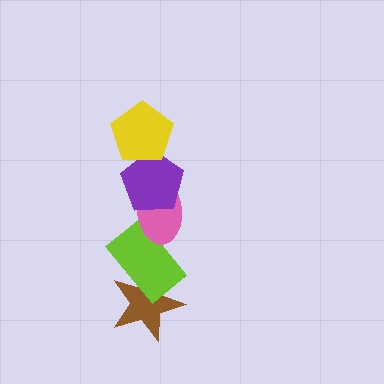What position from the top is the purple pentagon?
The purple pentagon is 2nd from the top.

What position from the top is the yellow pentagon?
The yellow pentagon is 1st from the top.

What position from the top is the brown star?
The brown star is 5th from the top.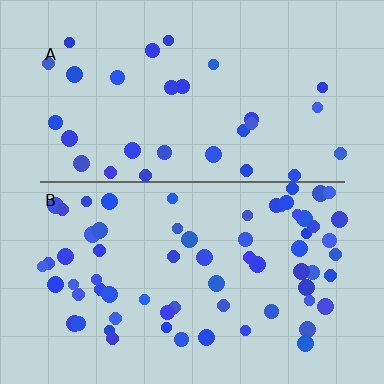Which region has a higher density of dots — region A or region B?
B (the bottom).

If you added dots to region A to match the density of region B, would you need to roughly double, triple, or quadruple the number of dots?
Approximately double.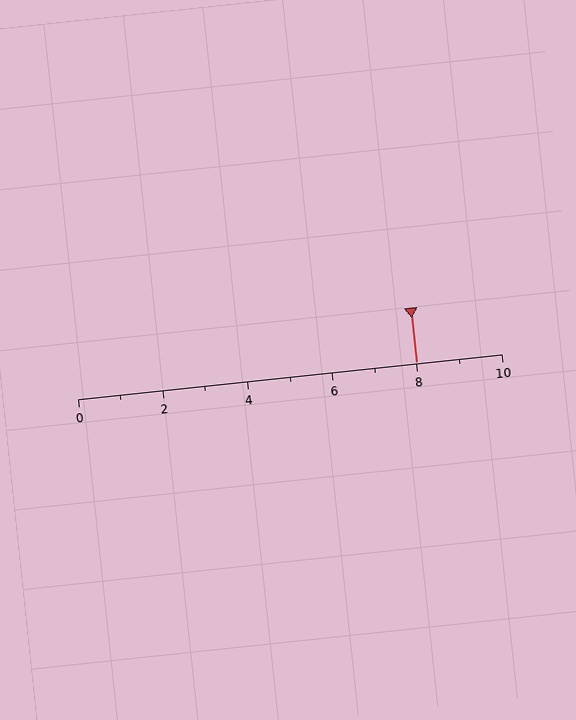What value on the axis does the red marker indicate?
The marker indicates approximately 8.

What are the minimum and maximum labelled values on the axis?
The axis runs from 0 to 10.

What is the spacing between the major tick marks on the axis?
The major ticks are spaced 2 apart.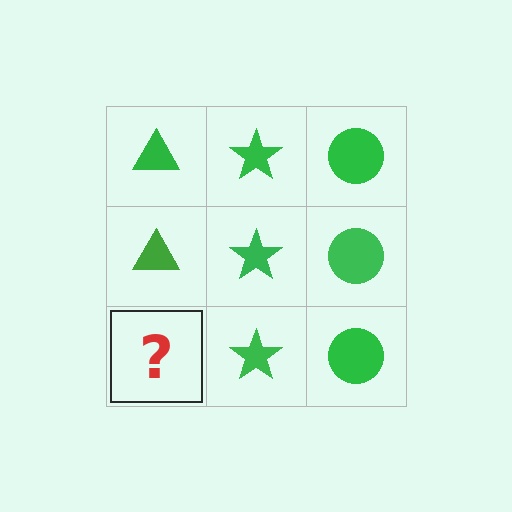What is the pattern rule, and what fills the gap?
The rule is that each column has a consistent shape. The gap should be filled with a green triangle.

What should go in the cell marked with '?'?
The missing cell should contain a green triangle.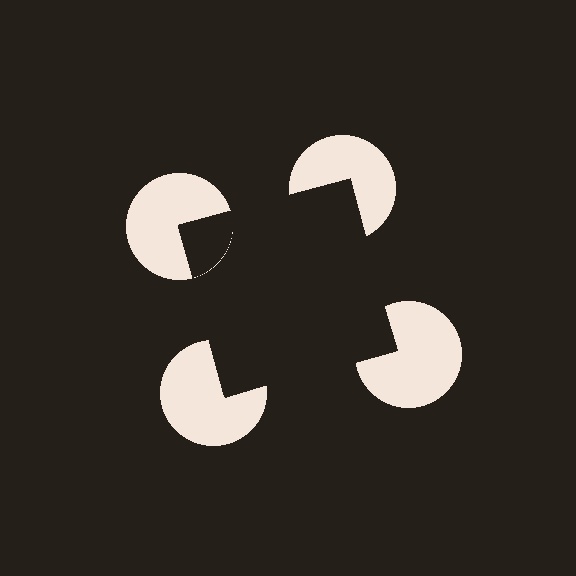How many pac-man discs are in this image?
There are 4 — one at each vertex of the illusory square.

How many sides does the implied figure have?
4 sides.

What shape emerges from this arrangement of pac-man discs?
An illusory square — its edges are inferred from the aligned wedge cuts in the pac-man discs, not physically drawn.